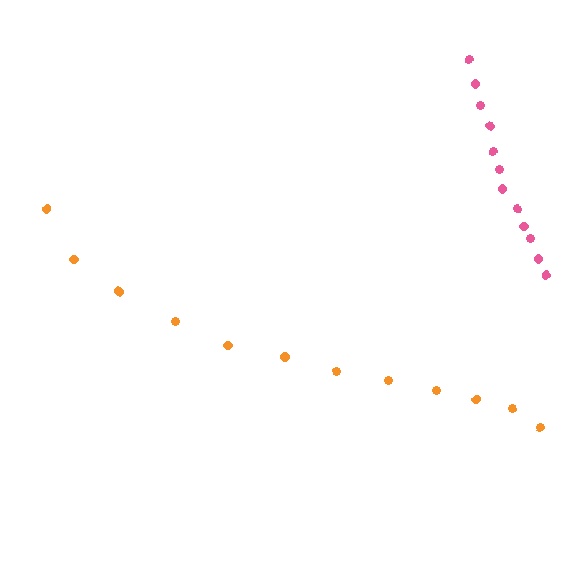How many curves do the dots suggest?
There are 2 distinct paths.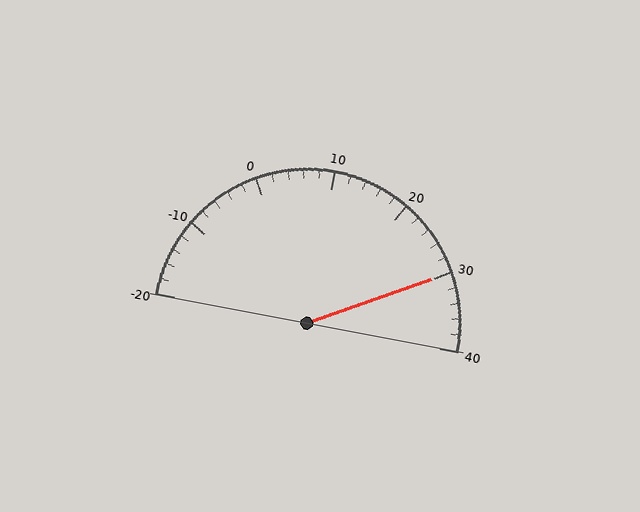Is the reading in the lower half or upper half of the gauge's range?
The reading is in the upper half of the range (-20 to 40).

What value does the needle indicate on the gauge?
The needle indicates approximately 30.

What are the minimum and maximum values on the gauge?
The gauge ranges from -20 to 40.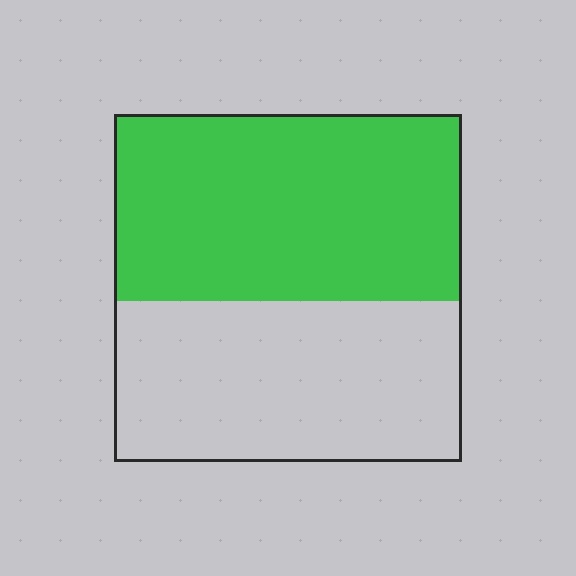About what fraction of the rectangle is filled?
About one half (1/2).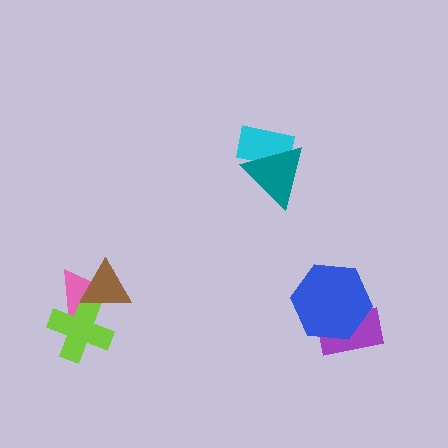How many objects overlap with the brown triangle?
2 objects overlap with the brown triangle.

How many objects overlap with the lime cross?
2 objects overlap with the lime cross.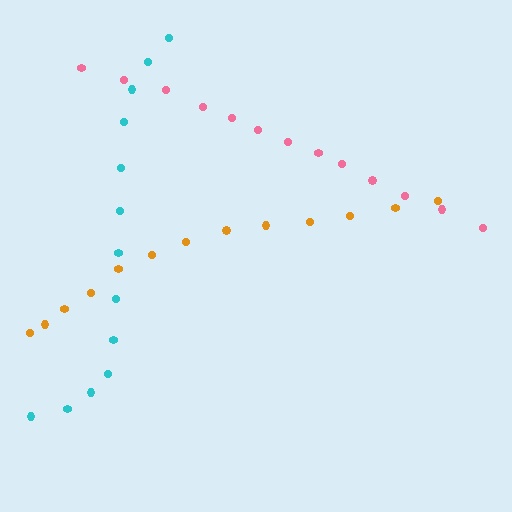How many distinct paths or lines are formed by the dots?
There are 3 distinct paths.